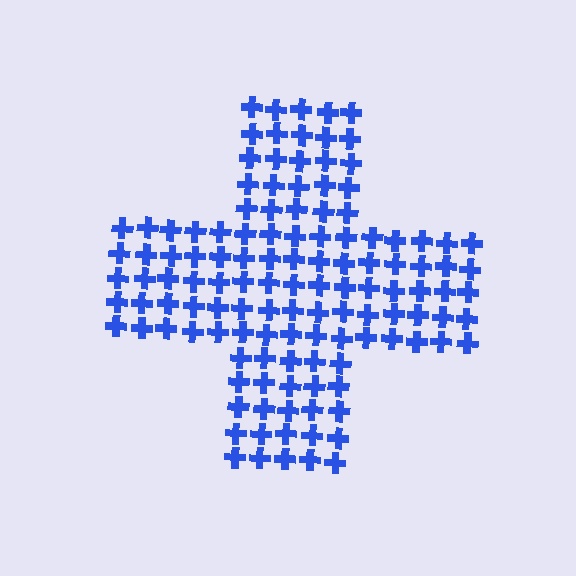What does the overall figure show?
The overall figure shows a cross.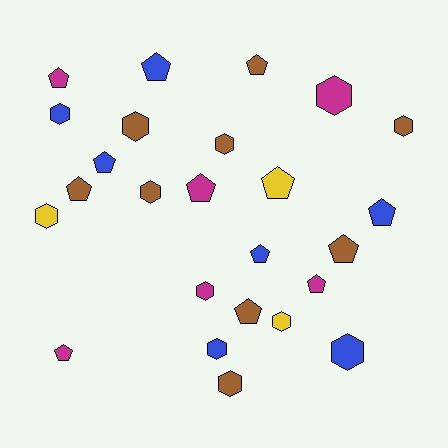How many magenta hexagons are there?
There are 2 magenta hexagons.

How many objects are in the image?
There are 25 objects.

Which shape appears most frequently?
Pentagon, with 13 objects.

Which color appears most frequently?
Brown, with 9 objects.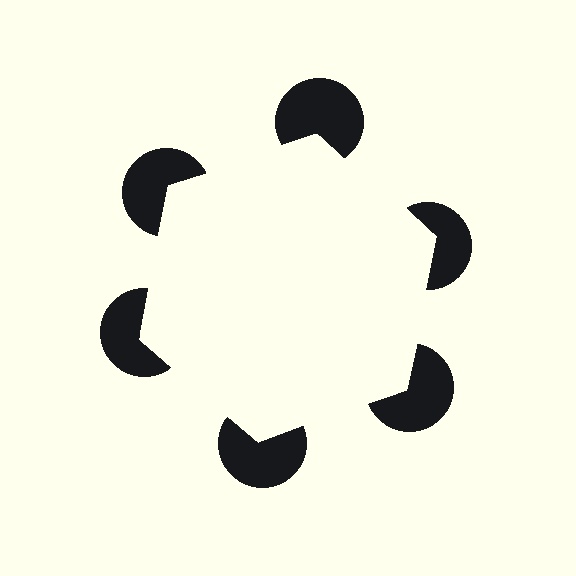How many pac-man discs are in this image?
There are 6 — one at each vertex of the illusory hexagon.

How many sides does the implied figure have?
6 sides.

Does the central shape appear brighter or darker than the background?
It typically appears slightly brighter than the background, even though no actual brightness change is drawn.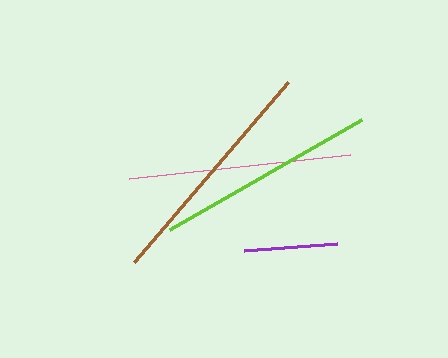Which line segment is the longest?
The brown line is the longest at approximately 236 pixels.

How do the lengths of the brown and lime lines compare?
The brown and lime lines are approximately the same length.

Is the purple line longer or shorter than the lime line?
The lime line is longer than the purple line.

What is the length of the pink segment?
The pink segment is approximately 222 pixels long.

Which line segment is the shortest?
The purple line is the shortest at approximately 93 pixels.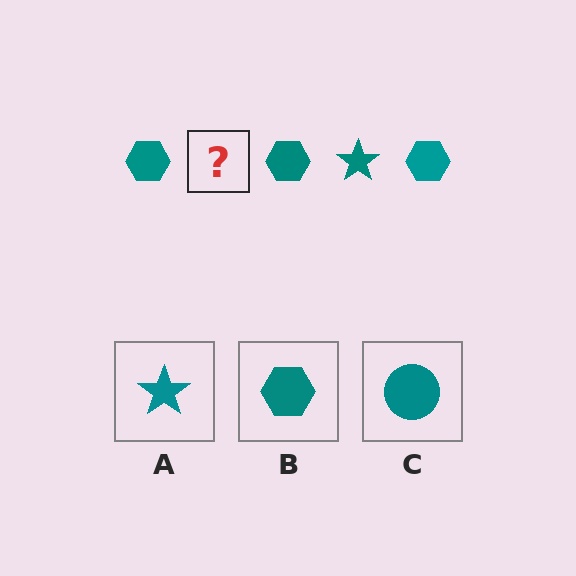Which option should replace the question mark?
Option A.